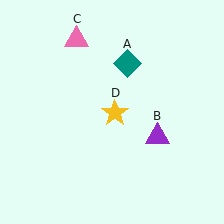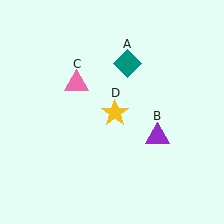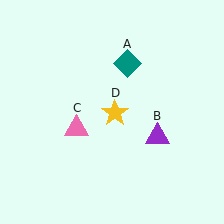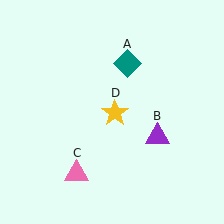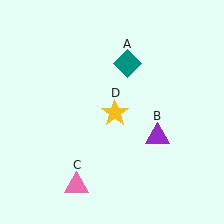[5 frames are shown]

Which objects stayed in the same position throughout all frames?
Teal diamond (object A) and purple triangle (object B) and yellow star (object D) remained stationary.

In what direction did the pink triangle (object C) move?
The pink triangle (object C) moved down.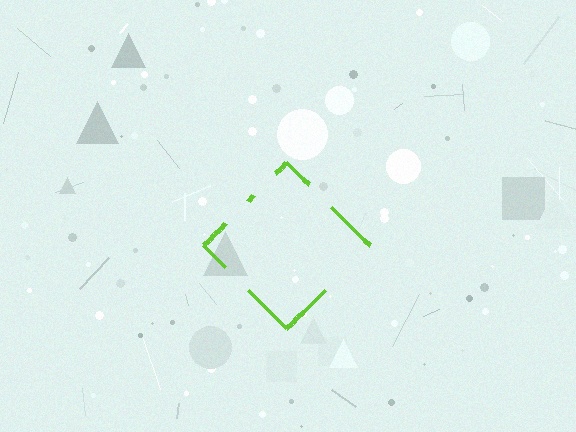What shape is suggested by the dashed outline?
The dashed outline suggests a diamond.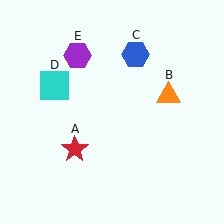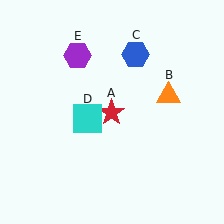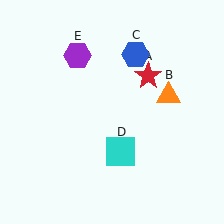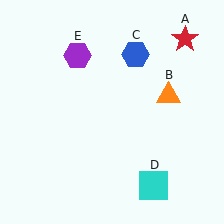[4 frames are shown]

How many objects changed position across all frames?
2 objects changed position: red star (object A), cyan square (object D).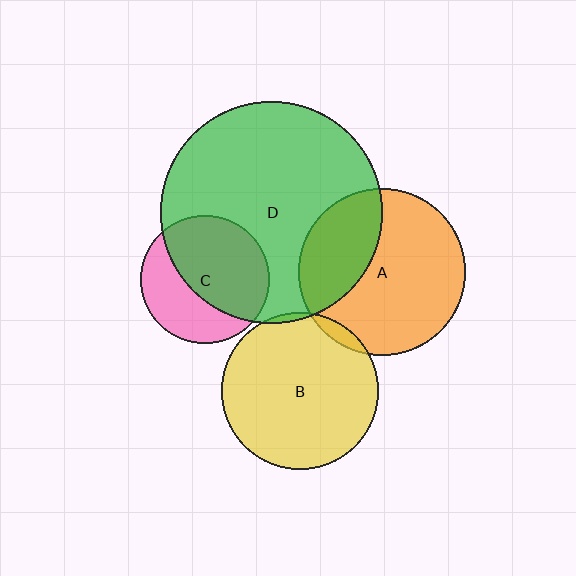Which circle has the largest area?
Circle D (green).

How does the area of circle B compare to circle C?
Approximately 1.5 times.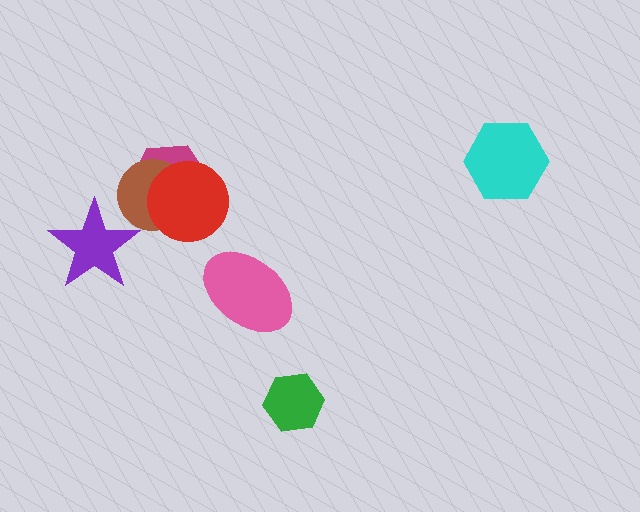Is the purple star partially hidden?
No, no other shape covers it.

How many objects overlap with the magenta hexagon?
2 objects overlap with the magenta hexagon.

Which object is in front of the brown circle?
The red circle is in front of the brown circle.